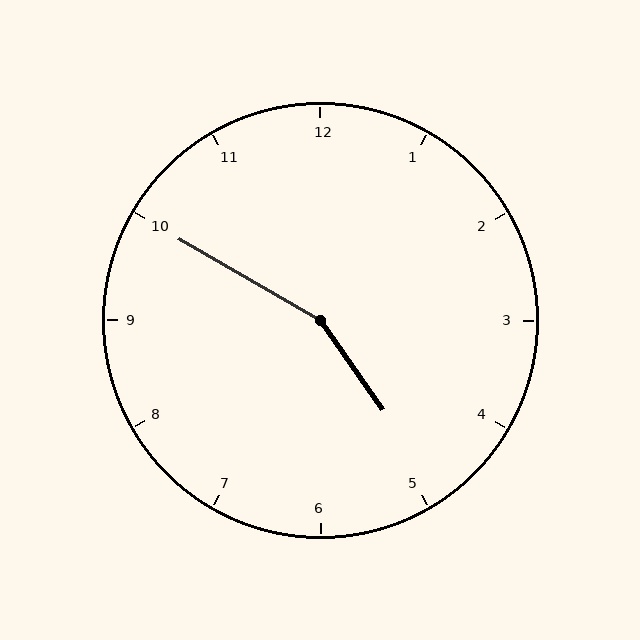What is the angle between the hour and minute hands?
Approximately 155 degrees.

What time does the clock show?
4:50.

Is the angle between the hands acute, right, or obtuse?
It is obtuse.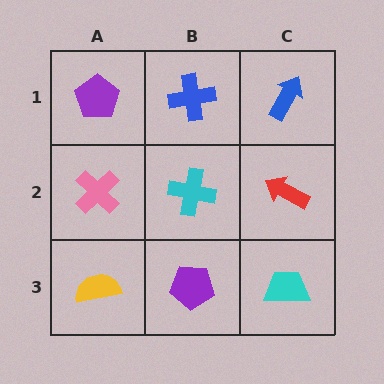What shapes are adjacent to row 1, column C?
A red arrow (row 2, column C), a blue cross (row 1, column B).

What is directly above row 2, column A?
A purple pentagon.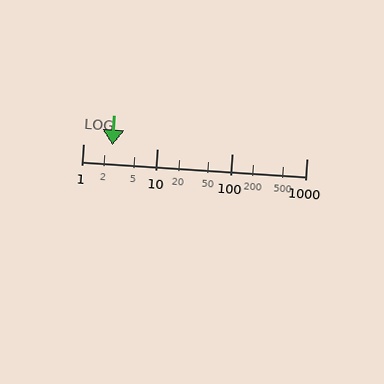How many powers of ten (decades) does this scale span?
The scale spans 3 decades, from 1 to 1000.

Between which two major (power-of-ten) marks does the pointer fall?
The pointer is between 1 and 10.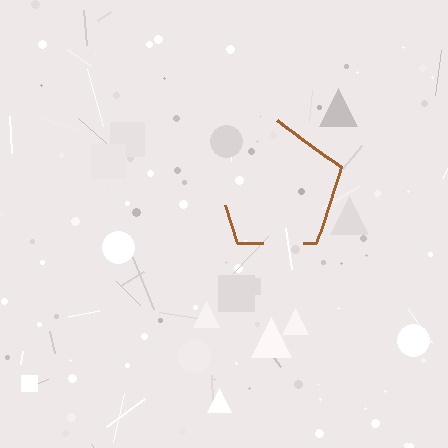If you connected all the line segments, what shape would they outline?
They would outline a pentagon.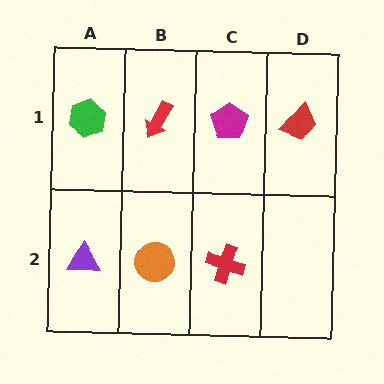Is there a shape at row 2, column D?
No, that cell is empty.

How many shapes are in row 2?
3 shapes.